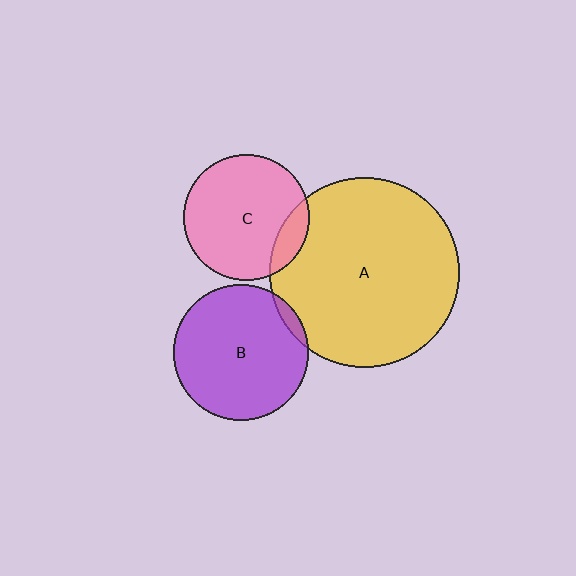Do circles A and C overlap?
Yes.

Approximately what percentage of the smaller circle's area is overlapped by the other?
Approximately 15%.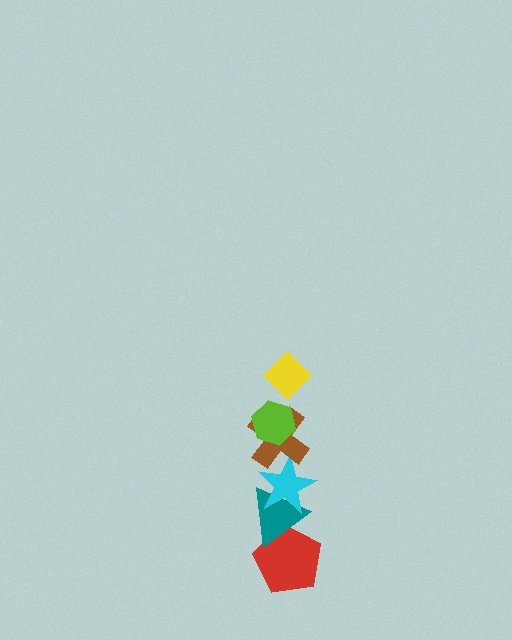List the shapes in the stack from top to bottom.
From top to bottom: the yellow diamond, the lime hexagon, the brown cross, the cyan star, the teal triangle, the red pentagon.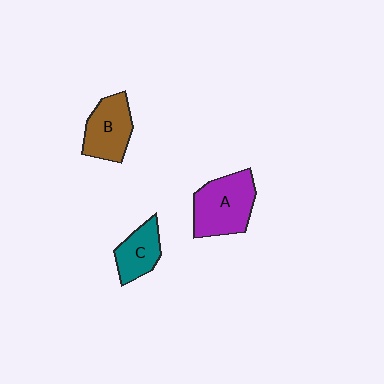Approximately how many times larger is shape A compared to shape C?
Approximately 1.6 times.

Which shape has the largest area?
Shape A (purple).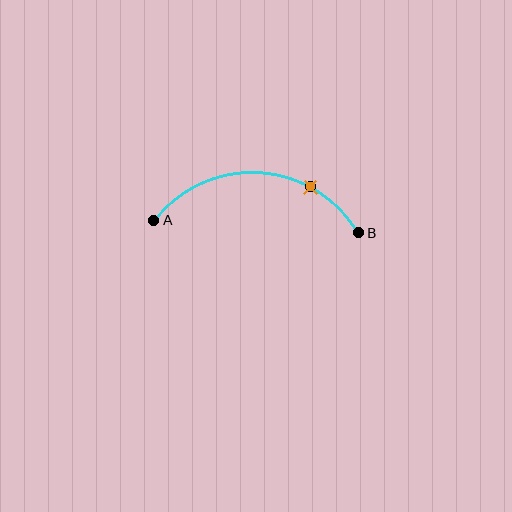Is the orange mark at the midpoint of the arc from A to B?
No. The orange mark lies on the arc but is closer to endpoint B. The arc midpoint would be at the point on the curve equidistant along the arc from both A and B.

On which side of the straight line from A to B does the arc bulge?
The arc bulges above the straight line connecting A and B.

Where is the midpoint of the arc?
The arc midpoint is the point on the curve farthest from the straight line joining A and B. It sits above that line.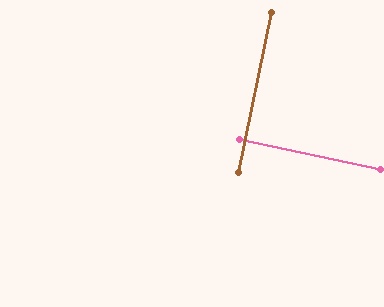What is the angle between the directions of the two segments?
Approximately 89 degrees.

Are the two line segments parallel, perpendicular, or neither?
Perpendicular — they meet at approximately 89°.